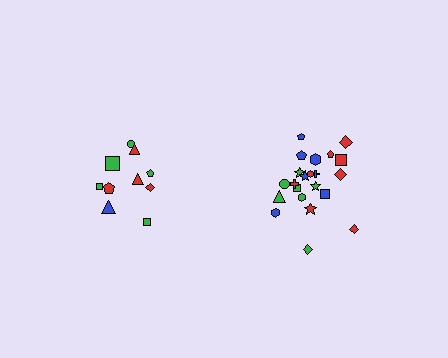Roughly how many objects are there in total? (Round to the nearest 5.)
Roughly 30 objects in total.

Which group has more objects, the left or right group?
The right group.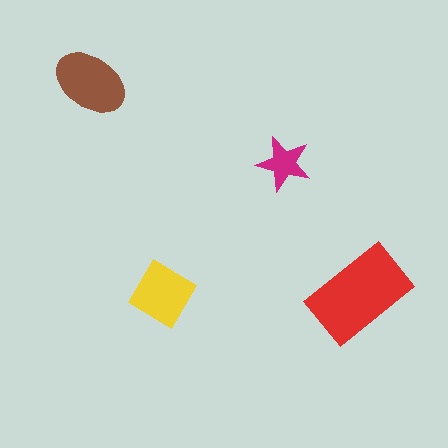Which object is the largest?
The red rectangle.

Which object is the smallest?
The magenta star.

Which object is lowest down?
The yellow diamond is bottommost.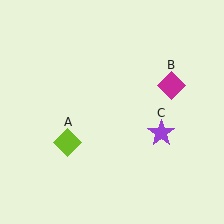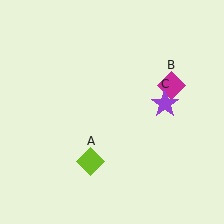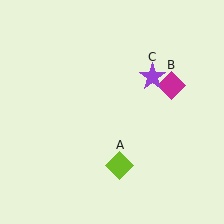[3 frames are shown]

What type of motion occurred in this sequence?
The lime diamond (object A), purple star (object C) rotated counterclockwise around the center of the scene.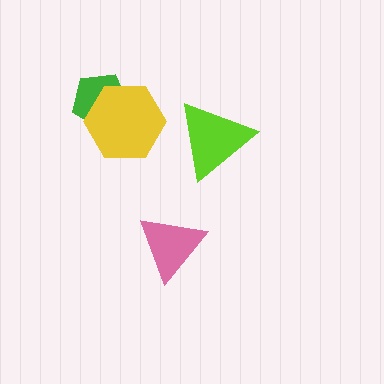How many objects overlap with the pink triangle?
0 objects overlap with the pink triangle.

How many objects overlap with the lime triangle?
0 objects overlap with the lime triangle.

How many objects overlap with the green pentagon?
1 object overlaps with the green pentagon.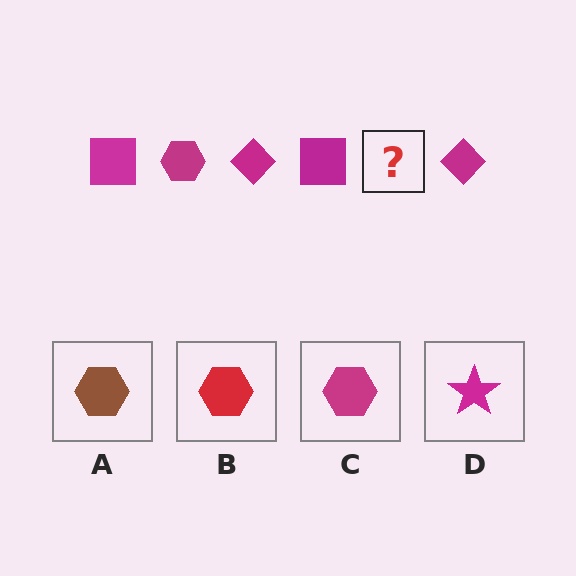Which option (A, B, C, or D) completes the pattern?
C.